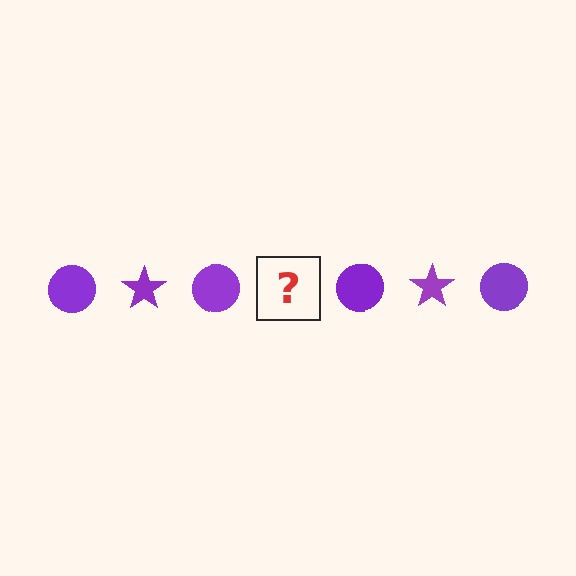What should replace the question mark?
The question mark should be replaced with a purple star.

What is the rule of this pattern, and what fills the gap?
The rule is that the pattern cycles through circle, star shapes in purple. The gap should be filled with a purple star.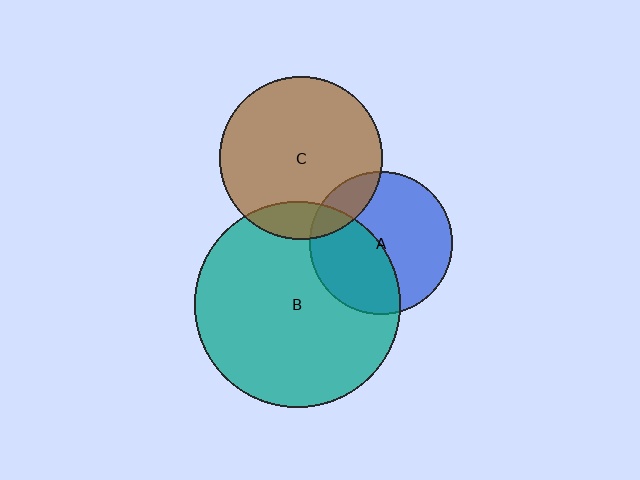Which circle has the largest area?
Circle B (teal).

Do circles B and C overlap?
Yes.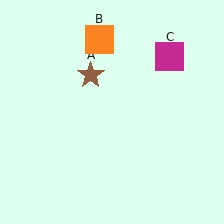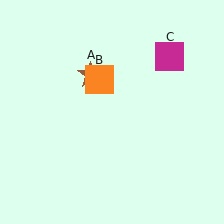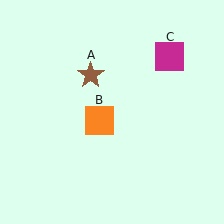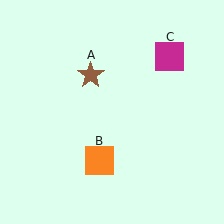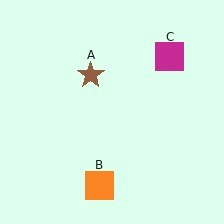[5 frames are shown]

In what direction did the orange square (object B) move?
The orange square (object B) moved down.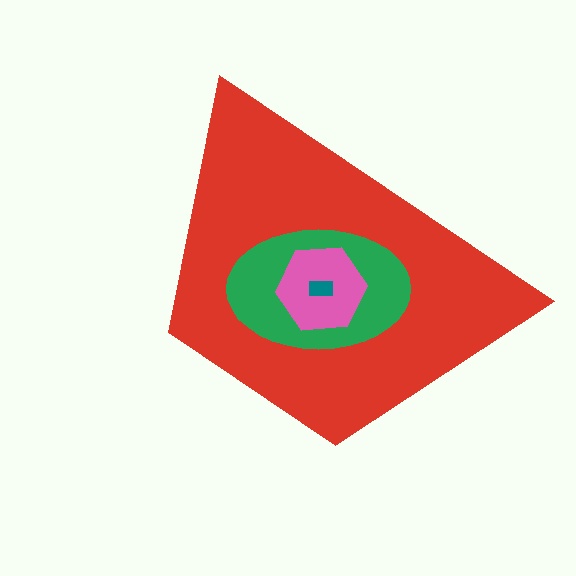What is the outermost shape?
The red trapezoid.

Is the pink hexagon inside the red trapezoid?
Yes.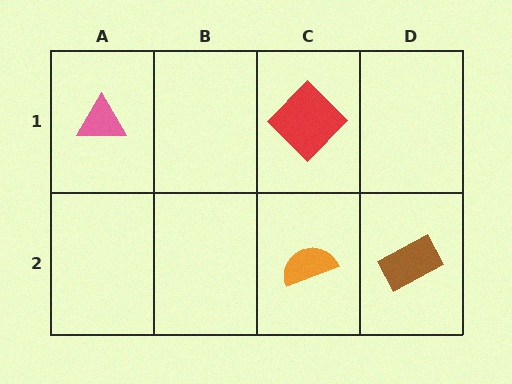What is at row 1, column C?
A red diamond.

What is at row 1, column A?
A pink triangle.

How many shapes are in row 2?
2 shapes.